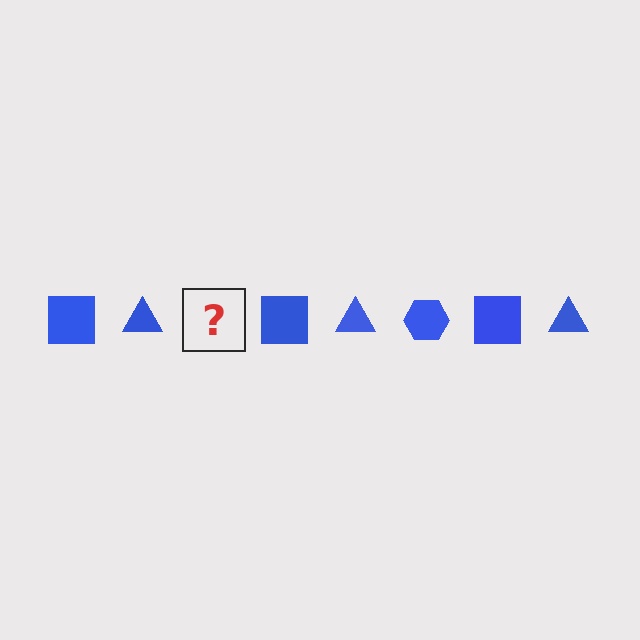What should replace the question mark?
The question mark should be replaced with a blue hexagon.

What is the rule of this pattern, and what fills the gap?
The rule is that the pattern cycles through square, triangle, hexagon shapes in blue. The gap should be filled with a blue hexagon.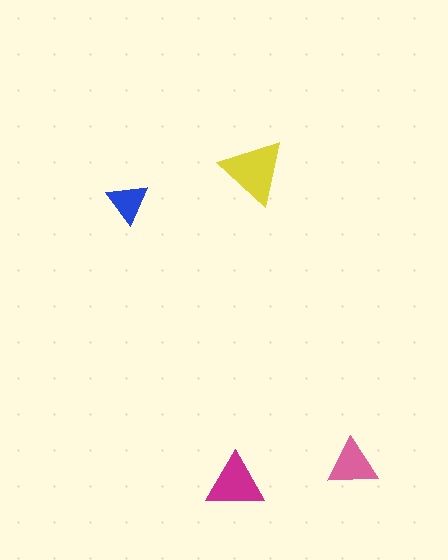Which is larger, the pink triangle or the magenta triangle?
The magenta one.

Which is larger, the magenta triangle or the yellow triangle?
The yellow one.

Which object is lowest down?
The magenta triangle is bottommost.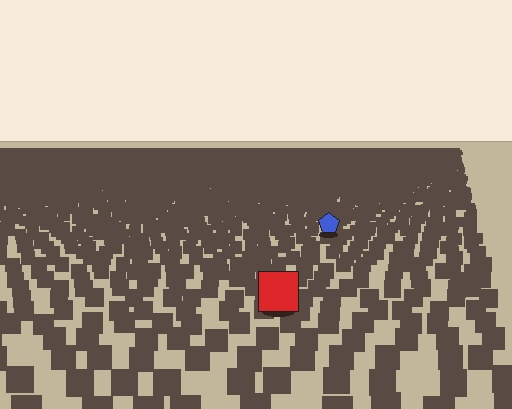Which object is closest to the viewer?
The red square is closest. The texture marks near it are larger and more spread out.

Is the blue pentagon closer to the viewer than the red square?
No. The red square is closer — you can tell from the texture gradient: the ground texture is coarser near it.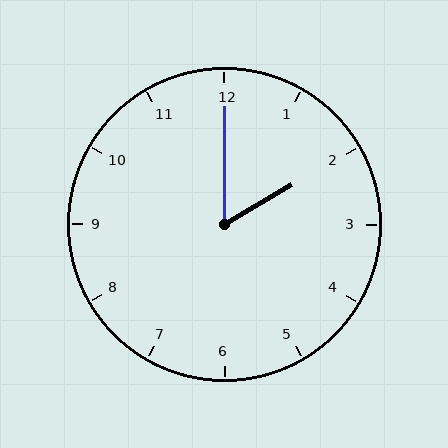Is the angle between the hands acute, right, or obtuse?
It is acute.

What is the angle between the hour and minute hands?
Approximately 60 degrees.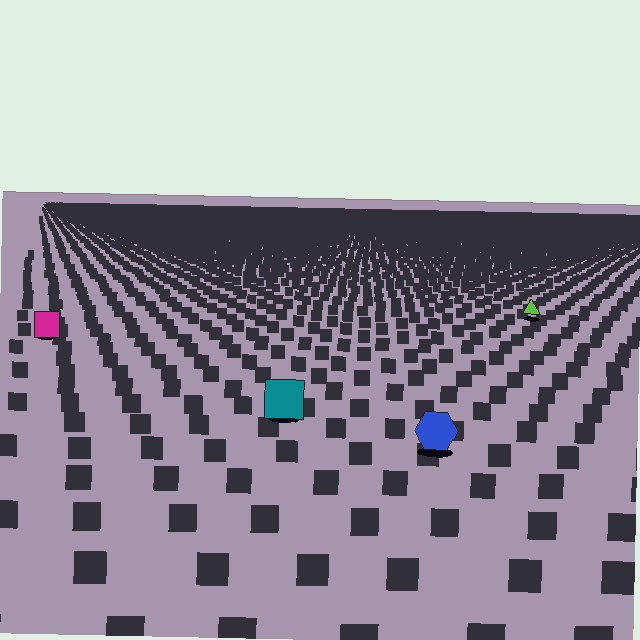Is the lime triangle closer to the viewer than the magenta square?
No. The magenta square is closer — you can tell from the texture gradient: the ground texture is coarser near it.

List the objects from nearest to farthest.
From nearest to farthest: the blue hexagon, the teal square, the magenta square, the lime triangle.